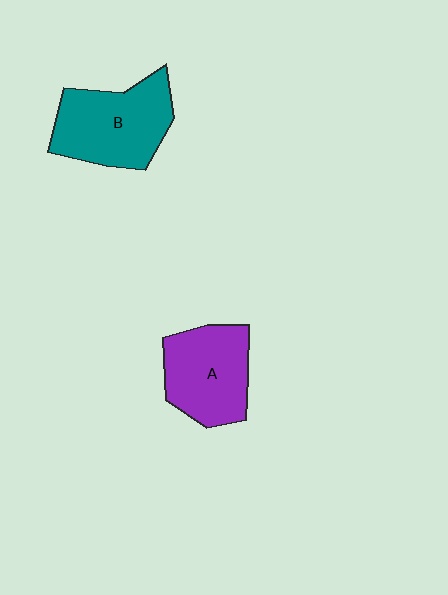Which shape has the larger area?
Shape B (teal).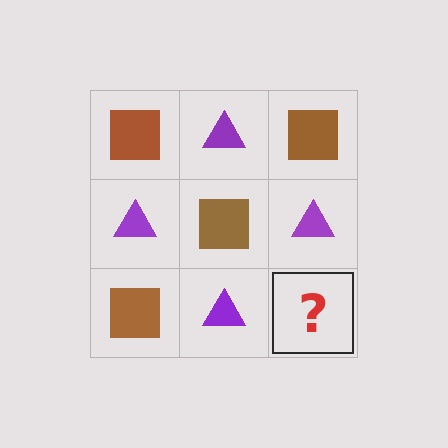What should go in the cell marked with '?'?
The missing cell should contain a brown square.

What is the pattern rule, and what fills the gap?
The rule is that it alternates brown square and purple triangle in a checkerboard pattern. The gap should be filled with a brown square.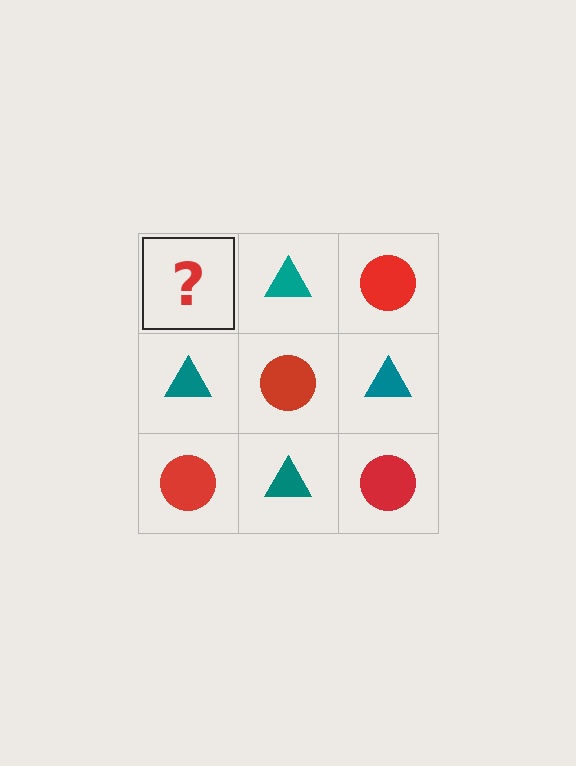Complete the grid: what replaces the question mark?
The question mark should be replaced with a red circle.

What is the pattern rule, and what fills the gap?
The rule is that it alternates red circle and teal triangle in a checkerboard pattern. The gap should be filled with a red circle.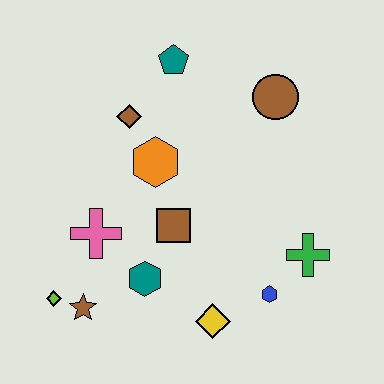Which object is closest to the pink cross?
The teal hexagon is closest to the pink cross.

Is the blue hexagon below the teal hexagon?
Yes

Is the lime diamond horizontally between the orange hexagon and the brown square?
No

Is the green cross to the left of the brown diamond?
No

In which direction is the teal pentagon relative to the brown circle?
The teal pentagon is to the left of the brown circle.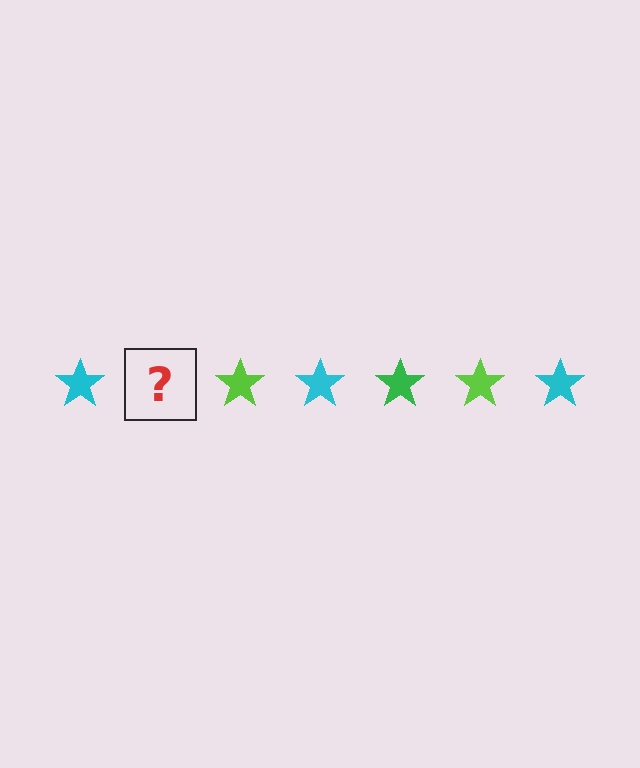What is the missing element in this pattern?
The missing element is a green star.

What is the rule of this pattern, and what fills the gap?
The rule is that the pattern cycles through cyan, green, lime stars. The gap should be filled with a green star.